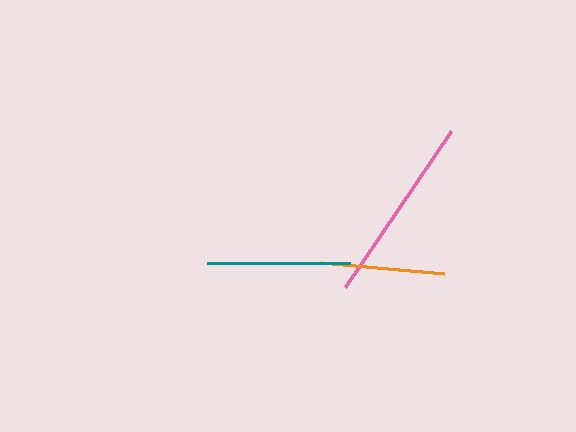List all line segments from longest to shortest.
From longest to shortest: pink, teal, orange.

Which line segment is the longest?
The pink line is the longest at approximately 188 pixels.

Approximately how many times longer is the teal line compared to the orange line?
The teal line is approximately 1.2 times the length of the orange line.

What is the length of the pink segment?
The pink segment is approximately 188 pixels long.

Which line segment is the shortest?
The orange line is the shortest at approximately 123 pixels.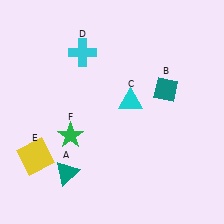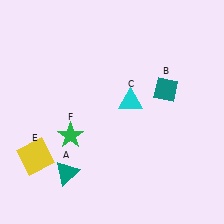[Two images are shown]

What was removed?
The cyan cross (D) was removed in Image 2.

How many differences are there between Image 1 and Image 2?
There is 1 difference between the two images.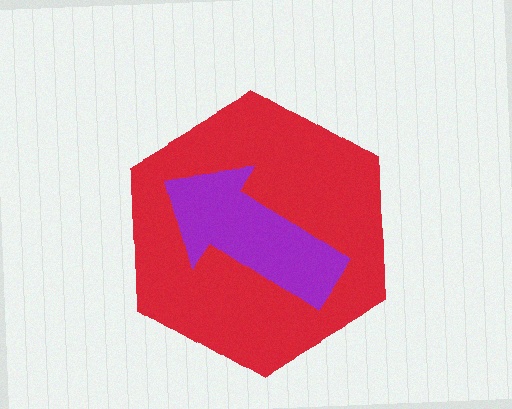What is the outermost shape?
The red hexagon.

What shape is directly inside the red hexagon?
The purple arrow.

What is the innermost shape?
The purple arrow.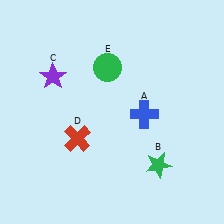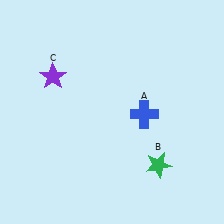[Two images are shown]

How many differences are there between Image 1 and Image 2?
There are 2 differences between the two images.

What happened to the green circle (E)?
The green circle (E) was removed in Image 2. It was in the top-left area of Image 1.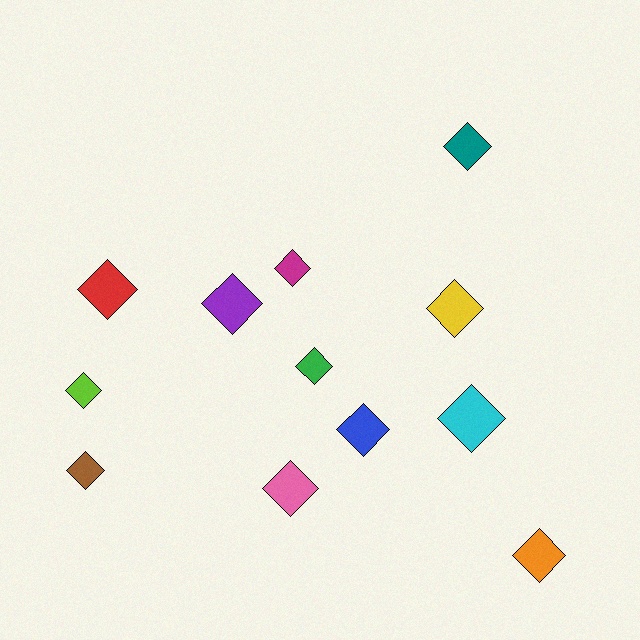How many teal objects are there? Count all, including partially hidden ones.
There is 1 teal object.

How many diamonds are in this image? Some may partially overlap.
There are 12 diamonds.